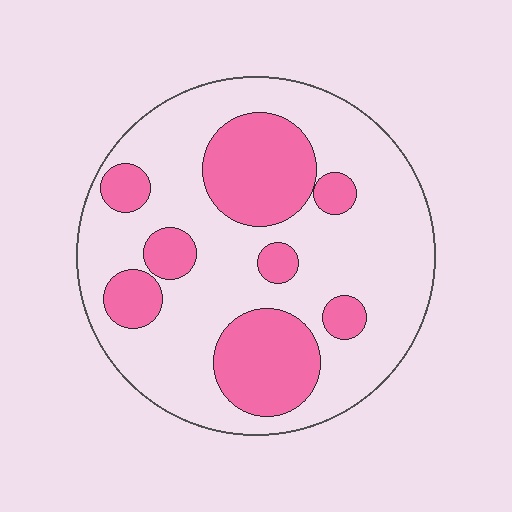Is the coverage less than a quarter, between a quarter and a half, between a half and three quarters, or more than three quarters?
Between a quarter and a half.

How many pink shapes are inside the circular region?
8.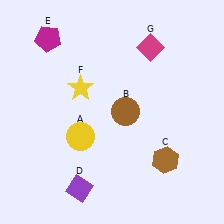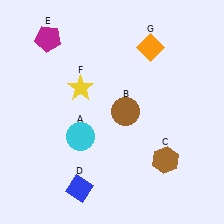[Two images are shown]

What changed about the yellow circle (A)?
In Image 1, A is yellow. In Image 2, it changed to cyan.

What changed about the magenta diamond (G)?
In Image 1, G is magenta. In Image 2, it changed to orange.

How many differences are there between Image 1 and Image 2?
There are 3 differences between the two images.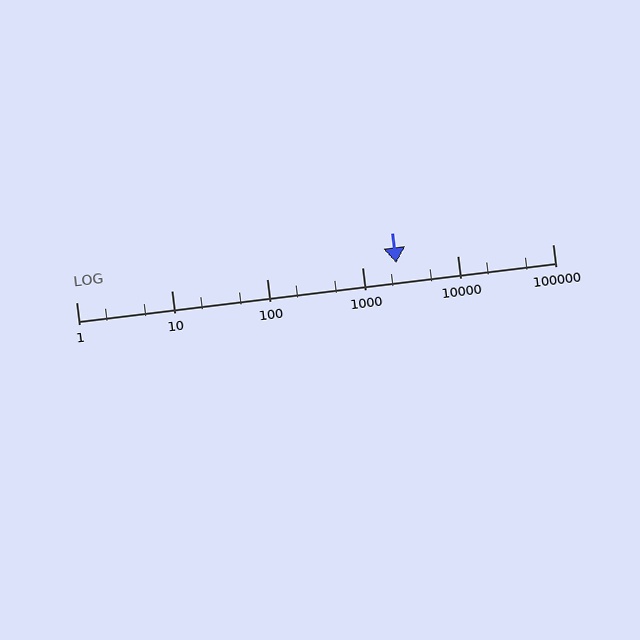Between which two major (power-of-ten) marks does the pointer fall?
The pointer is between 1000 and 10000.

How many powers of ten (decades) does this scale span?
The scale spans 5 decades, from 1 to 100000.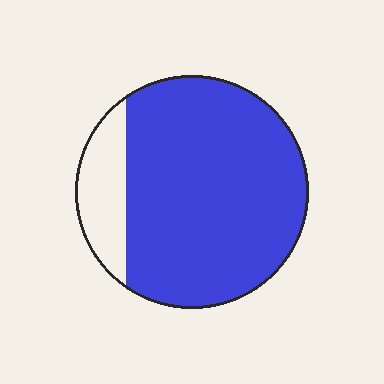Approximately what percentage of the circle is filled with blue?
Approximately 85%.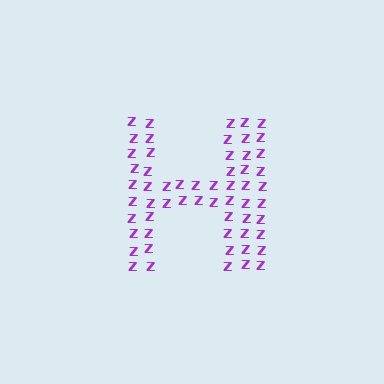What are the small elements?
The small elements are letter Z's.